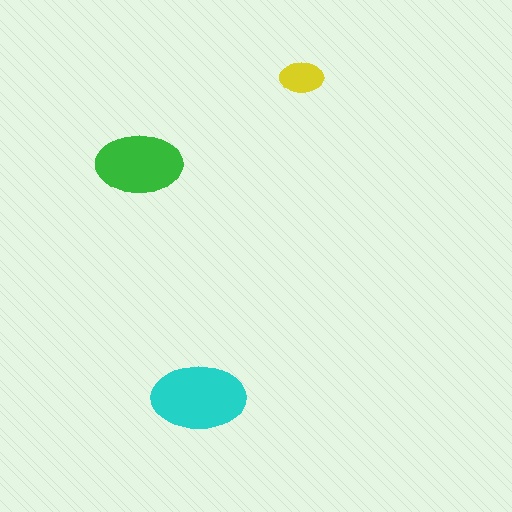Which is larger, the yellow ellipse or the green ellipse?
The green one.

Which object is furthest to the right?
The yellow ellipse is rightmost.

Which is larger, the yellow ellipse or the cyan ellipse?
The cyan one.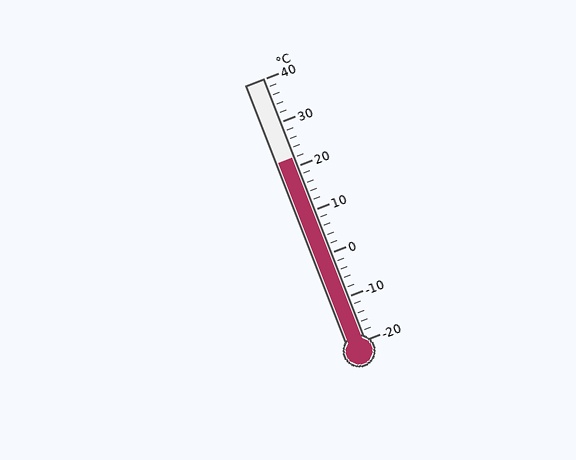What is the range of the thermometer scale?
The thermometer scale ranges from -20°C to 40°C.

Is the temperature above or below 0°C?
The temperature is above 0°C.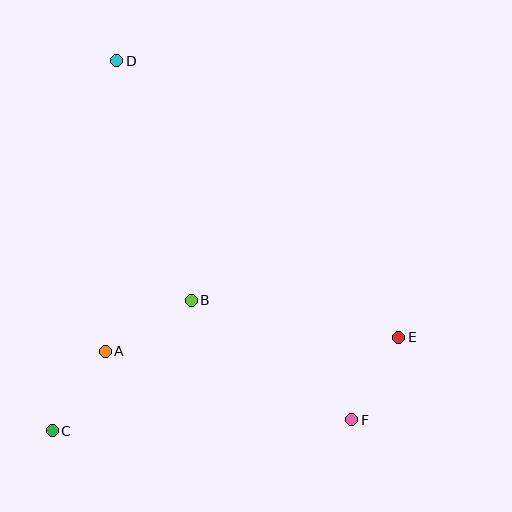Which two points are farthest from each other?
Points D and F are farthest from each other.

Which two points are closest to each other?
Points E and F are closest to each other.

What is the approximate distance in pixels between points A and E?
The distance between A and E is approximately 294 pixels.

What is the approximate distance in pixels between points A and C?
The distance between A and C is approximately 96 pixels.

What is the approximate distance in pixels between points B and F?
The distance between B and F is approximately 200 pixels.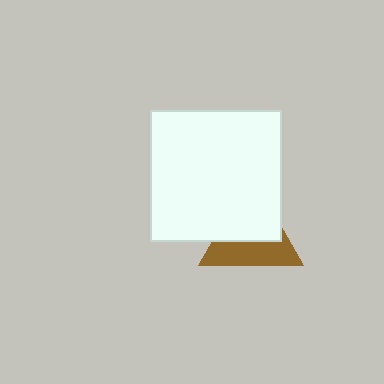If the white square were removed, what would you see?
You would see the complete brown triangle.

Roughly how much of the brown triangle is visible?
About half of it is visible (roughly 47%).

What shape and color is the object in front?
The object in front is a white square.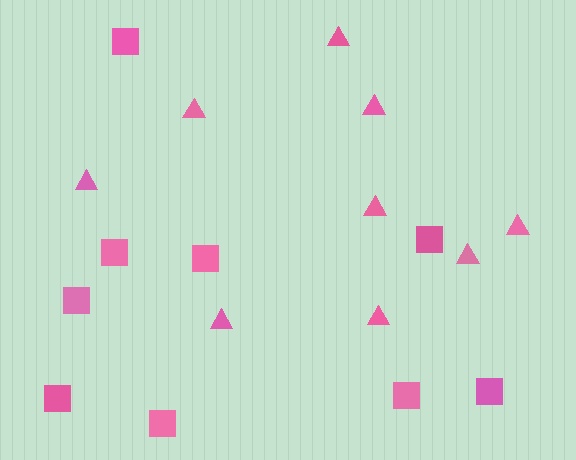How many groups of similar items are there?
There are 2 groups: one group of triangles (9) and one group of squares (9).